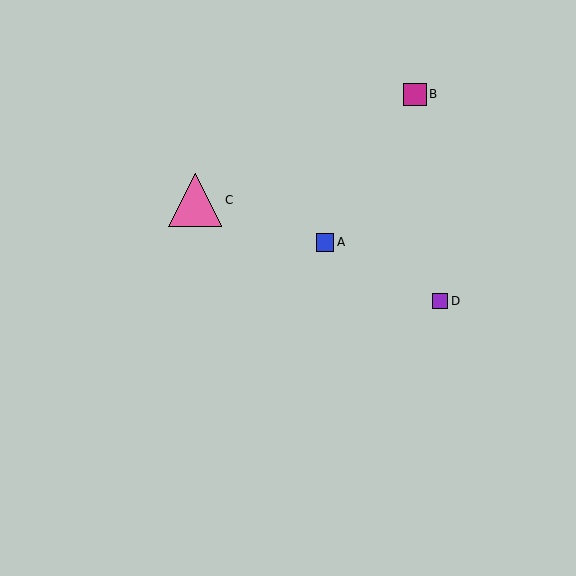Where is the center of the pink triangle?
The center of the pink triangle is at (195, 200).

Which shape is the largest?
The pink triangle (labeled C) is the largest.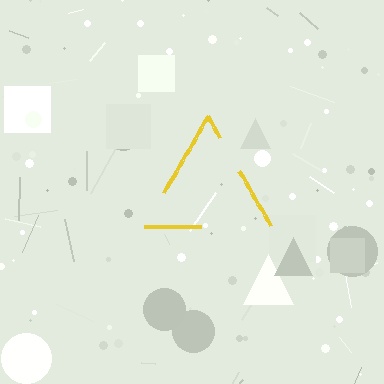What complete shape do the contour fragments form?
The contour fragments form a triangle.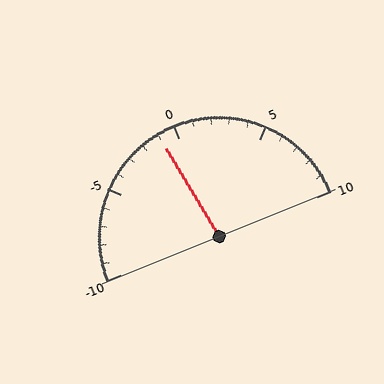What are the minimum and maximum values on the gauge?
The gauge ranges from -10 to 10.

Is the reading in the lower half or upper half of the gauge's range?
The reading is in the lower half of the range (-10 to 10).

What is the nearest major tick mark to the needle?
The nearest major tick mark is 0.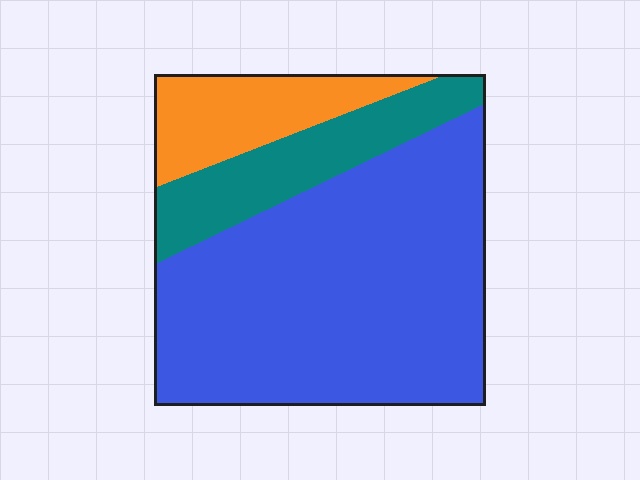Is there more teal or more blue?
Blue.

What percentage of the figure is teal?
Teal takes up about one sixth (1/6) of the figure.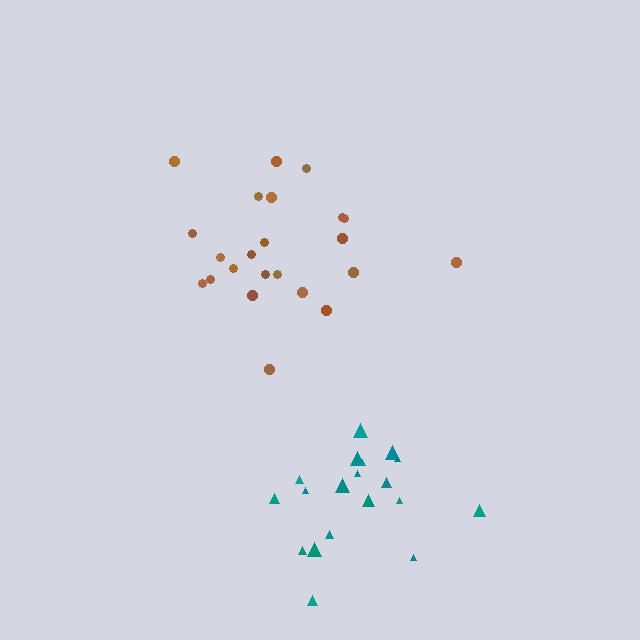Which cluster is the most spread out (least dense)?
Brown.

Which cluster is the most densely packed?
Teal.